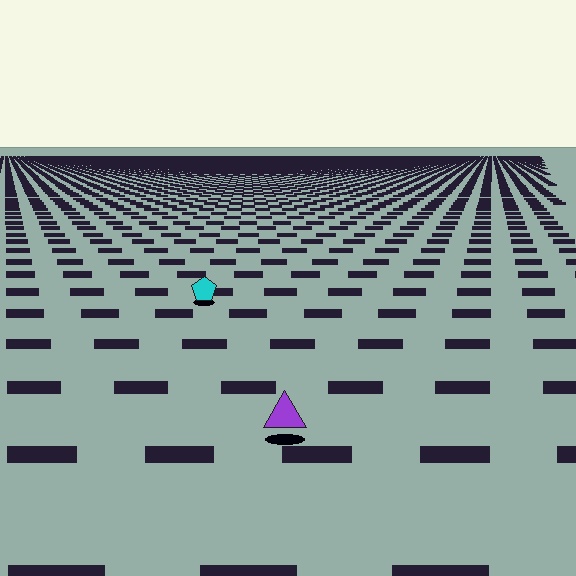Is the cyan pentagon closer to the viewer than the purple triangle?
No. The purple triangle is closer — you can tell from the texture gradient: the ground texture is coarser near it.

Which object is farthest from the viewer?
The cyan pentagon is farthest from the viewer. It appears smaller and the ground texture around it is denser.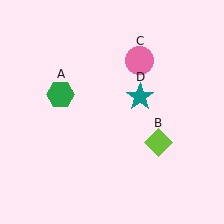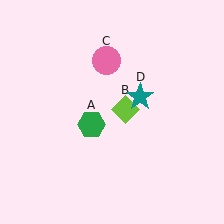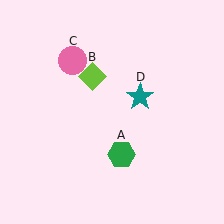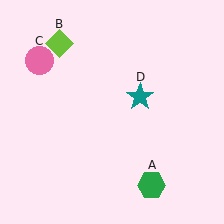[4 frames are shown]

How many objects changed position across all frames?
3 objects changed position: green hexagon (object A), lime diamond (object B), pink circle (object C).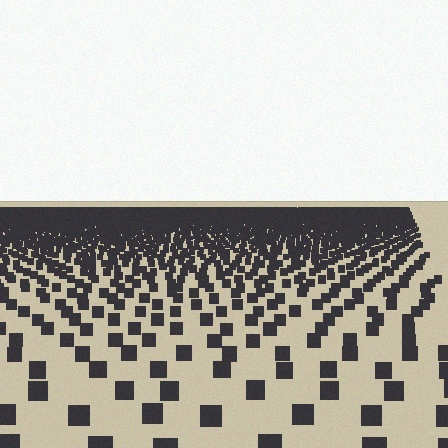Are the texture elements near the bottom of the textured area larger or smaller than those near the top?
Larger. Near the bottom, elements are closer to the viewer and appear at a bigger on-screen size.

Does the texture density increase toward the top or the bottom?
Density increases toward the top.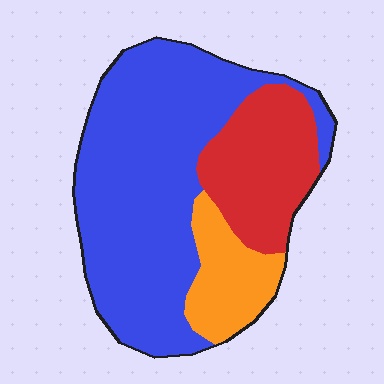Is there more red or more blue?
Blue.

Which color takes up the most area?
Blue, at roughly 60%.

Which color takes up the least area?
Orange, at roughly 15%.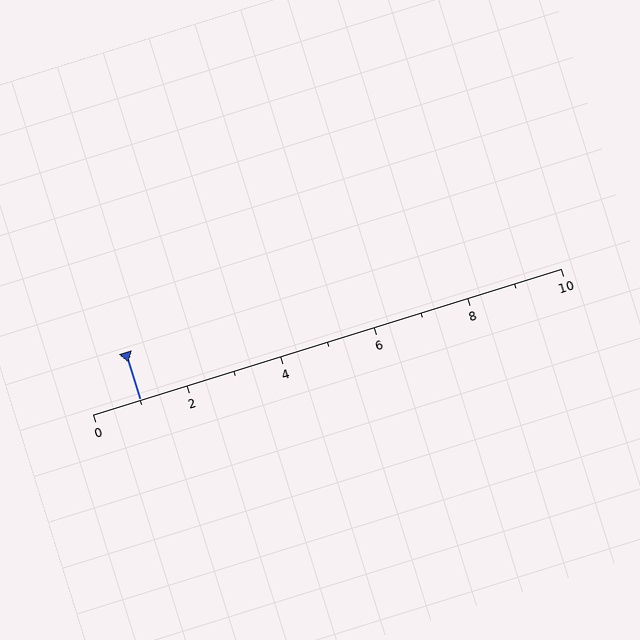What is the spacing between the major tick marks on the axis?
The major ticks are spaced 2 apart.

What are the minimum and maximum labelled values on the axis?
The axis runs from 0 to 10.